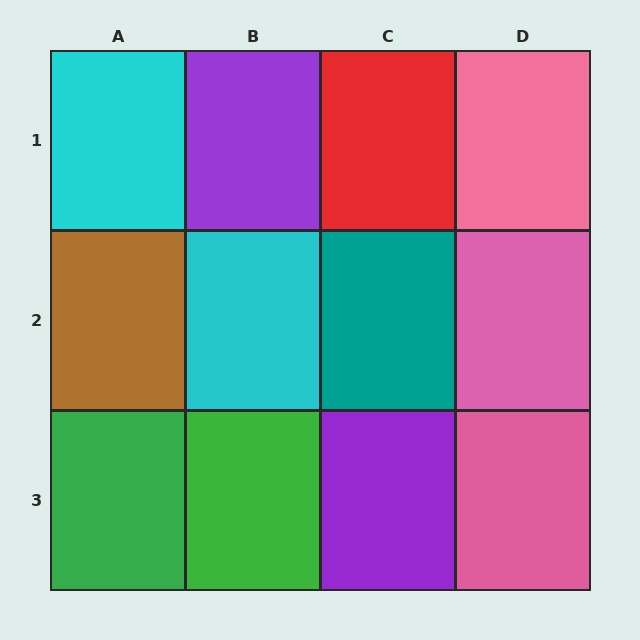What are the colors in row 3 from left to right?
Green, green, purple, pink.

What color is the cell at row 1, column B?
Purple.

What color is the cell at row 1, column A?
Cyan.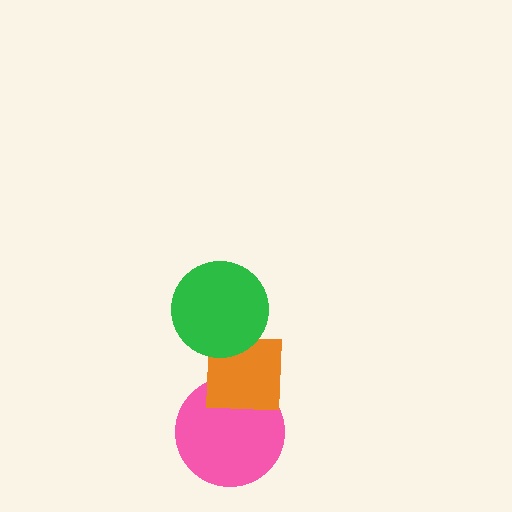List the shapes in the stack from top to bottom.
From top to bottom: the green circle, the orange square, the pink circle.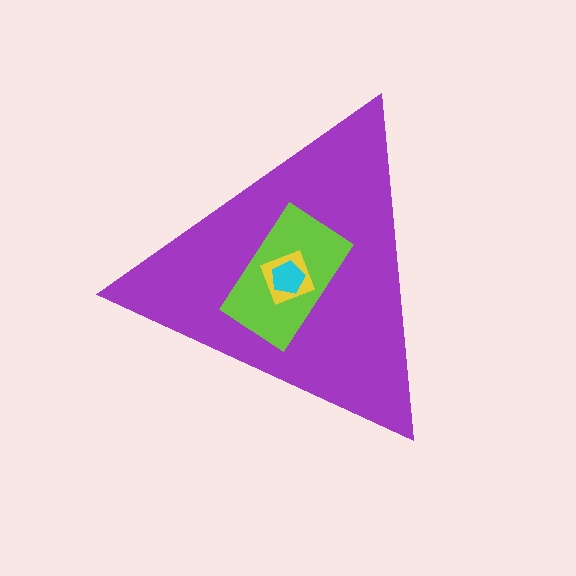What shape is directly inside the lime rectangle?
The yellow square.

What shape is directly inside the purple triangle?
The lime rectangle.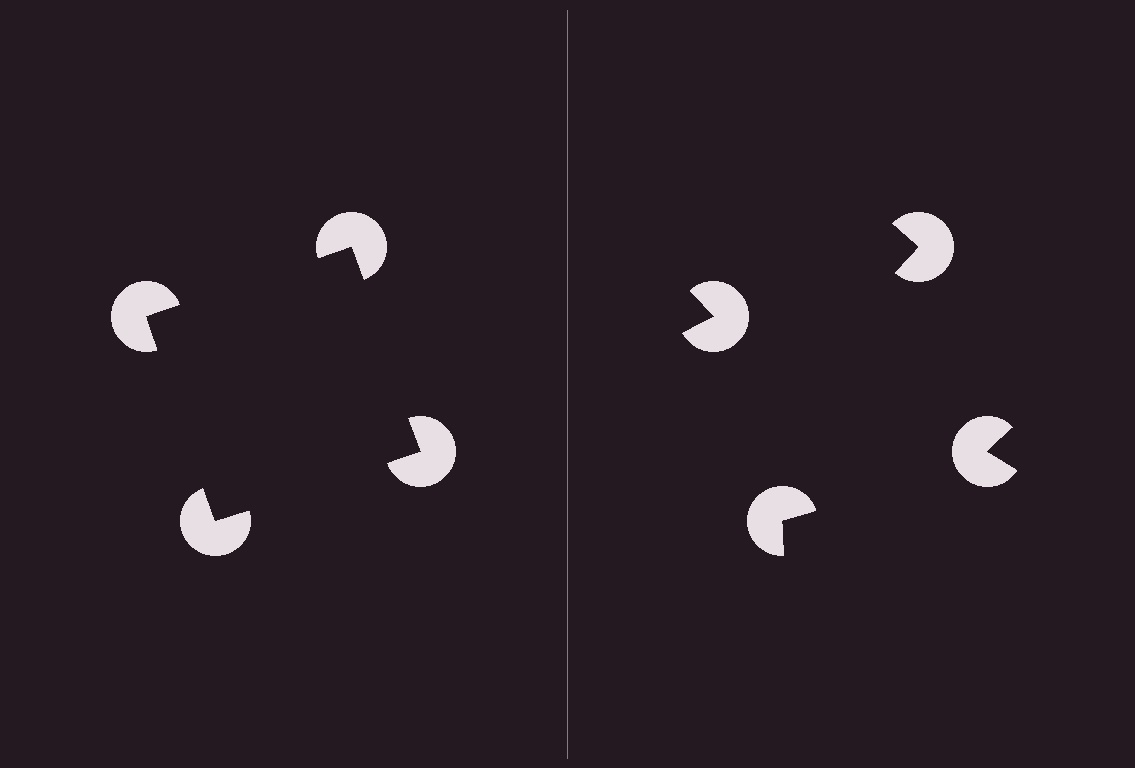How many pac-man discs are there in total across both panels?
8 — 4 on each side.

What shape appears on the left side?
An illusory square.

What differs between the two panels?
The pac-man discs are positioned identically on both sides; only the wedge orientations differ. On the left they align to a square; on the right they are misaligned.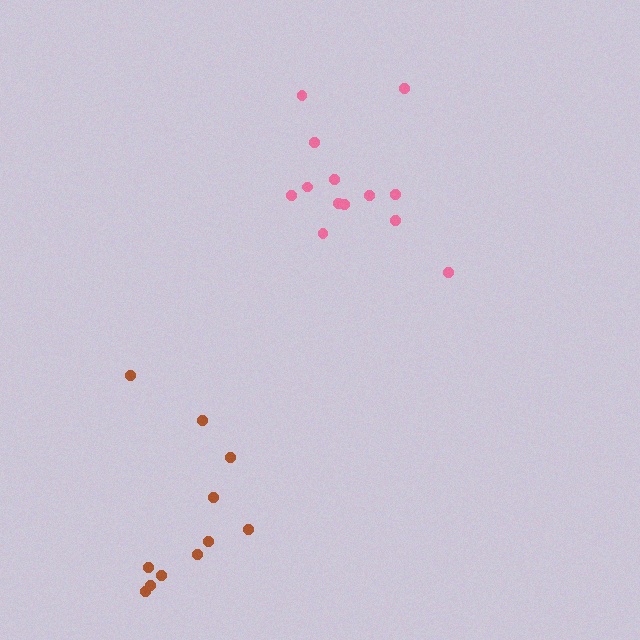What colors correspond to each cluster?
The clusters are colored: brown, pink.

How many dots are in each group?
Group 1: 11 dots, Group 2: 13 dots (24 total).